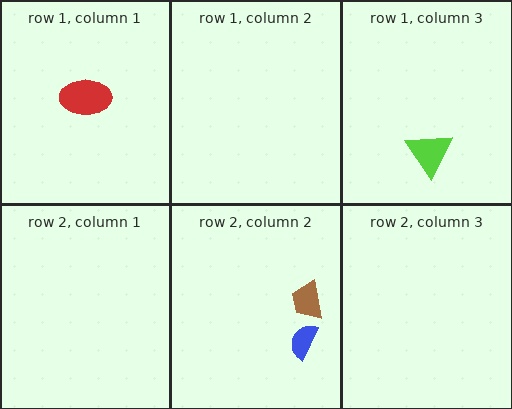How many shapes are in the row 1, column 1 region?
1.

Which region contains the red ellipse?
The row 1, column 1 region.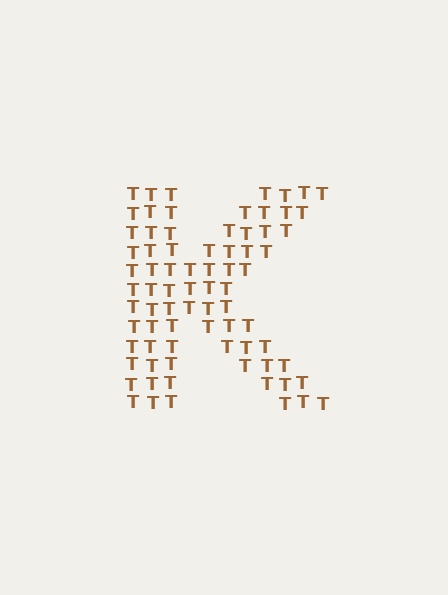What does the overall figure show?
The overall figure shows the letter K.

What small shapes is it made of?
It is made of small letter T's.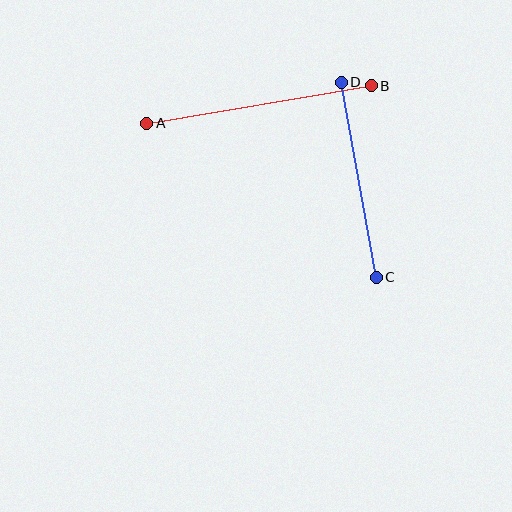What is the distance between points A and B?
The distance is approximately 227 pixels.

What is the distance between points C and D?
The distance is approximately 198 pixels.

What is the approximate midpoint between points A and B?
The midpoint is at approximately (259, 105) pixels.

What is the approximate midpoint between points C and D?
The midpoint is at approximately (359, 180) pixels.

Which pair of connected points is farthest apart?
Points A and B are farthest apart.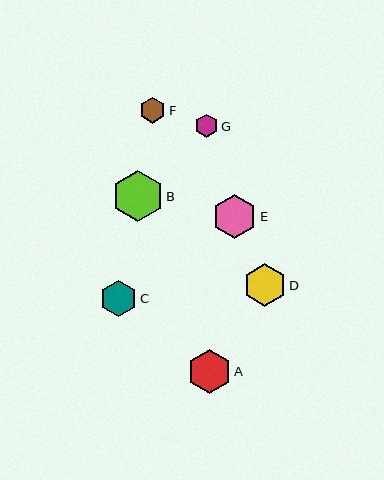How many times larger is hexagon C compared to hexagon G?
Hexagon C is approximately 1.6 times the size of hexagon G.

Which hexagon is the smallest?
Hexagon G is the smallest with a size of approximately 23 pixels.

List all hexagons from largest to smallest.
From largest to smallest: B, E, A, D, C, F, G.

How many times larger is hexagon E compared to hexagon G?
Hexagon E is approximately 1.9 times the size of hexagon G.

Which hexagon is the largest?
Hexagon B is the largest with a size of approximately 51 pixels.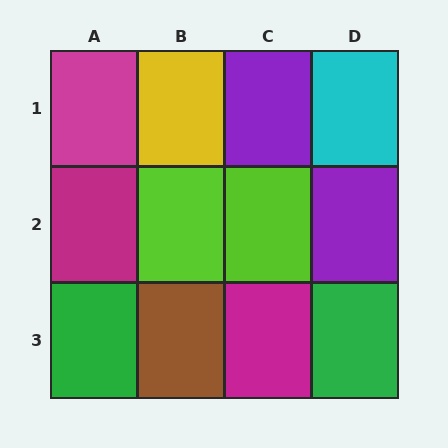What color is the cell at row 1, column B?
Yellow.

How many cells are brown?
1 cell is brown.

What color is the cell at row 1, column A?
Magenta.